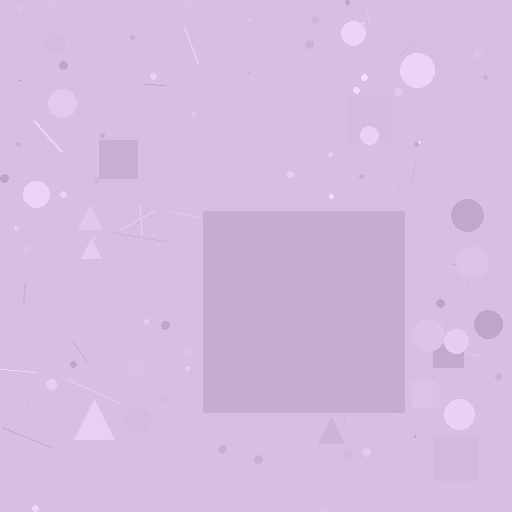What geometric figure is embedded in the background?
A square is embedded in the background.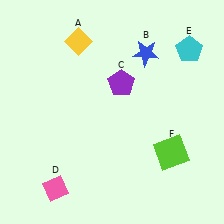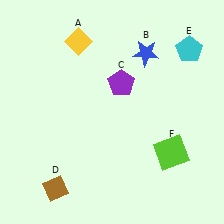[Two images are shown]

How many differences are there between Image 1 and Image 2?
There is 1 difference between the two images.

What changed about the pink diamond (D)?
In Image 1, D is pink. In Image 2, it changed to brown.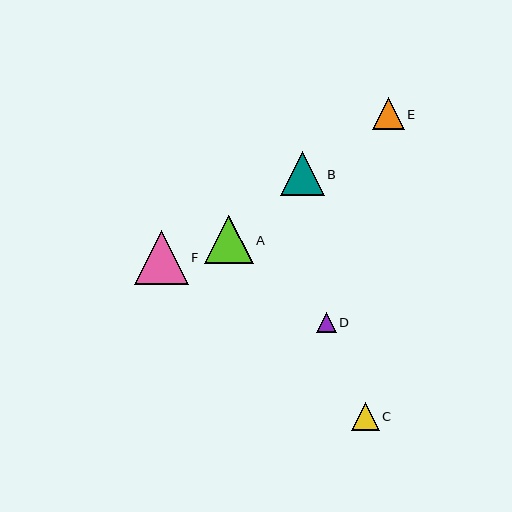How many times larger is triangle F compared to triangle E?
Triangle F is approximately 1.7 times the size of triangle E.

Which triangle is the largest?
Triangle F is the largest with a size of approximately 54 pixels.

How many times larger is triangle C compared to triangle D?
Triangle C is approximately 1.4 times the size of triangle D.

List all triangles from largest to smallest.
From largest to smallest: F, A, B, E, C, D.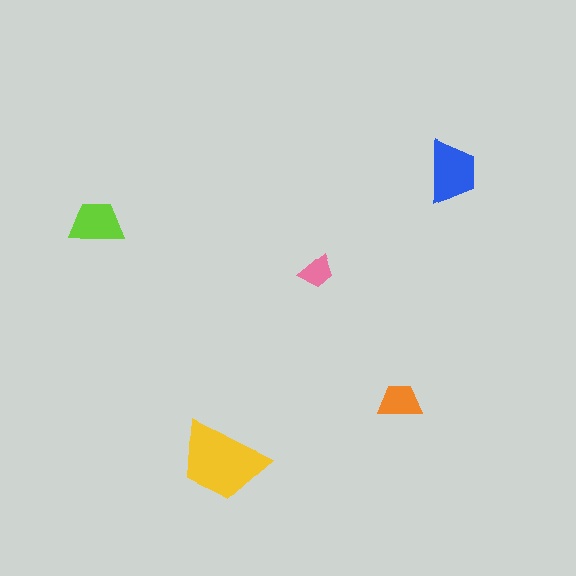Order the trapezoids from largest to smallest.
the yellow one, the blue one, the lime one, the orange one, the pink one.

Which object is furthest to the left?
The lime trapezoid is leftmost.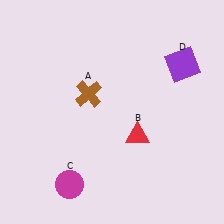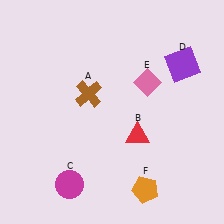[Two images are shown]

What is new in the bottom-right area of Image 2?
An orange pentagon (F) was added in the bottom-right area of Image 2.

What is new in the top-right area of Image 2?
A pink diamond (E) was added in the top-right area of Image 2.